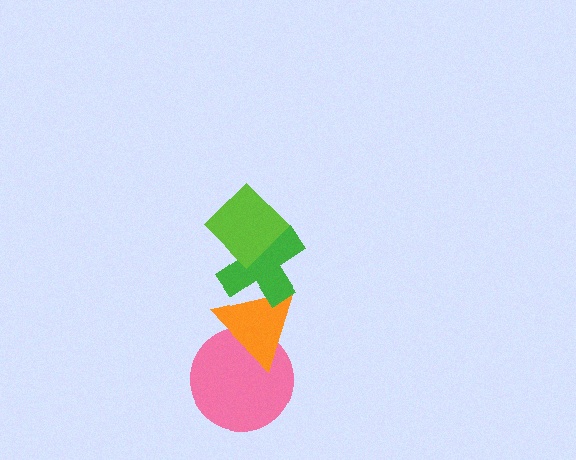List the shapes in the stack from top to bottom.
From top to bottom: the lime diamond, the green cross, the orange triangle, the pink circle.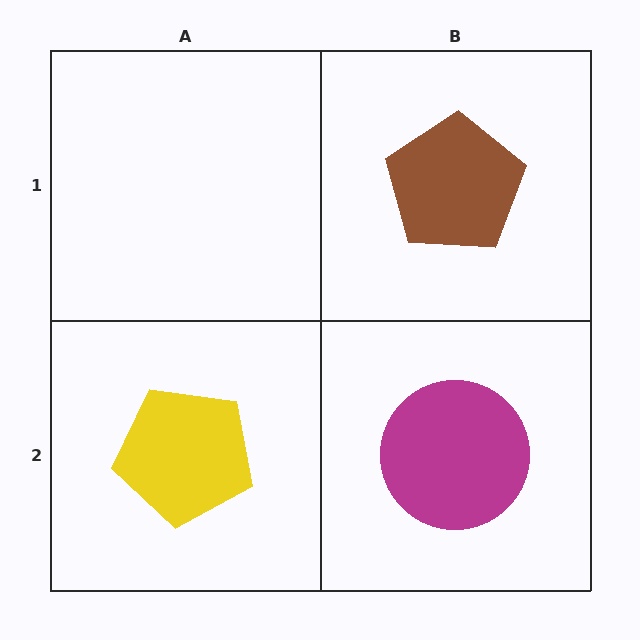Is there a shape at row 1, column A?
No, that cell is empty.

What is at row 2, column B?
A magenta circle.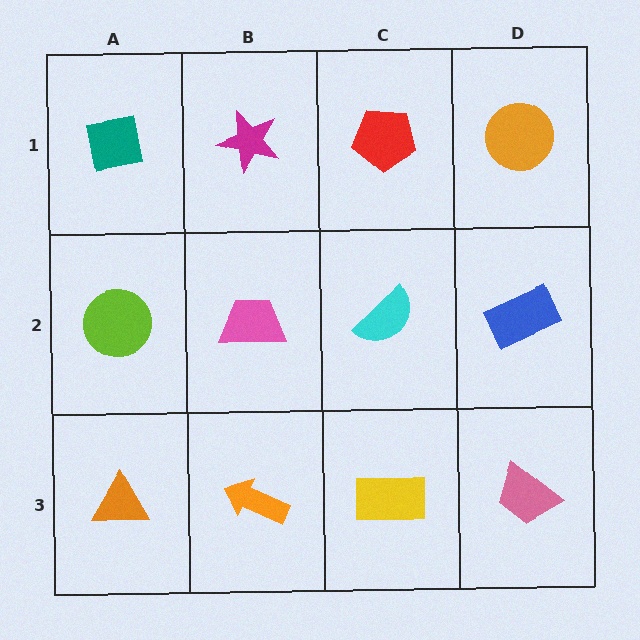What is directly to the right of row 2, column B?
A cyan semicircle.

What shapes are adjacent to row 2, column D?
An orange circle (row 1, column D), a pink trapezoid (row 3, column D), a cyan semicircle (row 2, column C).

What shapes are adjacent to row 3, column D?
A blue rectangle (row 2, column D), a yellow rectangle (row 3, column C).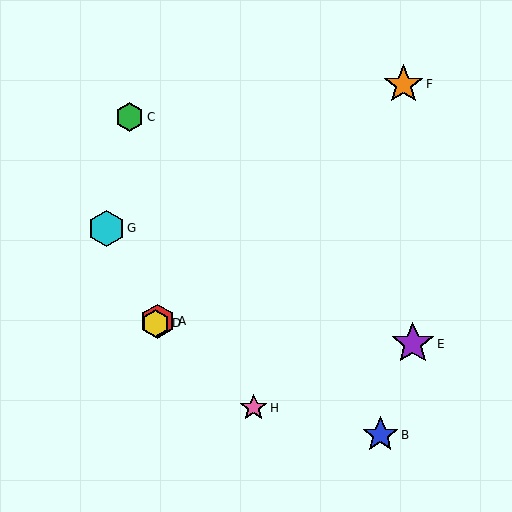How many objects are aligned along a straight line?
3 objects (A, D, F) are aligned along a straight line.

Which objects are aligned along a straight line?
Objects A, D, F are aligned along a straight line.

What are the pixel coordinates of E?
Object E is at (413, 344).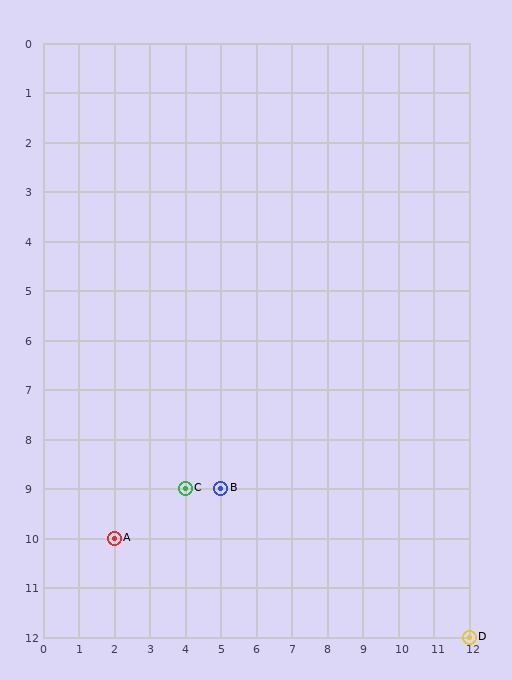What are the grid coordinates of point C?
Point C is at grid coordinates (4, 9).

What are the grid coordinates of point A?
Point A is at grid coordinates (2, 10).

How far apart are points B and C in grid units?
Points B and C are 1 column apart.